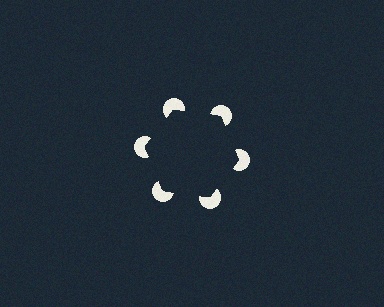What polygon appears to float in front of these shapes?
An illusory hexagon — its edges are inferred from the aligned wedge cuts in the pac-man discs, not physically drawn.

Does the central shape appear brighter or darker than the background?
It typically appears slightly darker than the background, even though no actual brightness change is drawn.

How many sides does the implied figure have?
6 sides.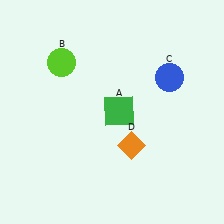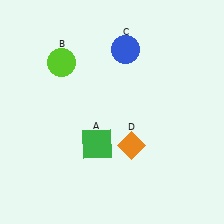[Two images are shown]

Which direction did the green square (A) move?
The green square (A) moved down.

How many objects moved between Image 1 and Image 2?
2 objects moved between the two images.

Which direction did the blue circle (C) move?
The blue circle (C) moved left.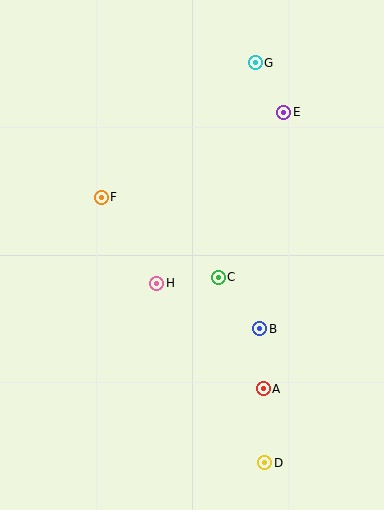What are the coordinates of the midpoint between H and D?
The midpoint between H and D is at (211, 373).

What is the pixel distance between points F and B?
The distance between F and B is 206 pixels.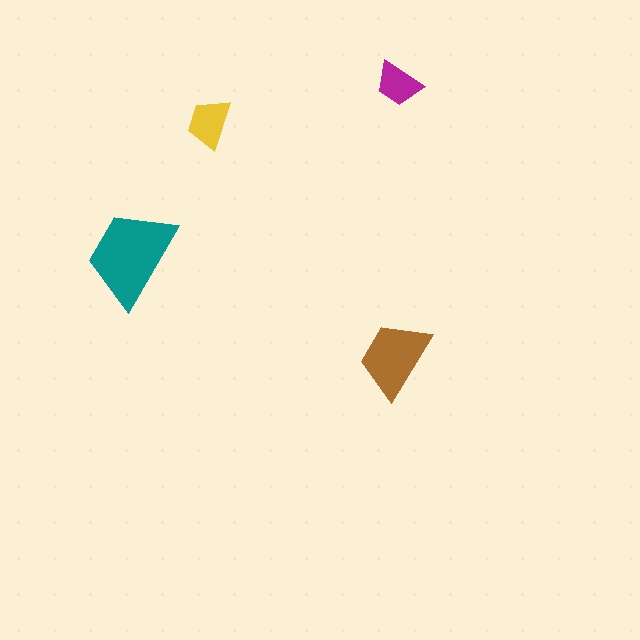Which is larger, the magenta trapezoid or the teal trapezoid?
The teal one.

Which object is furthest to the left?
The teal trapezoid is leftmost.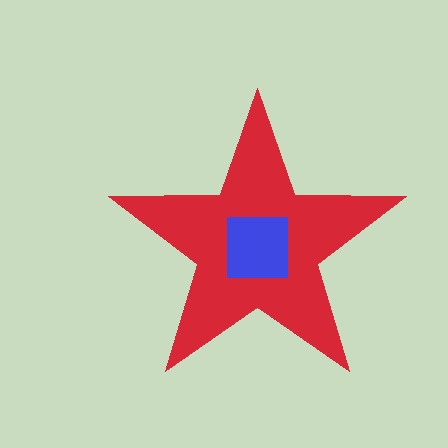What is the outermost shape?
The red star.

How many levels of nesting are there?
2.